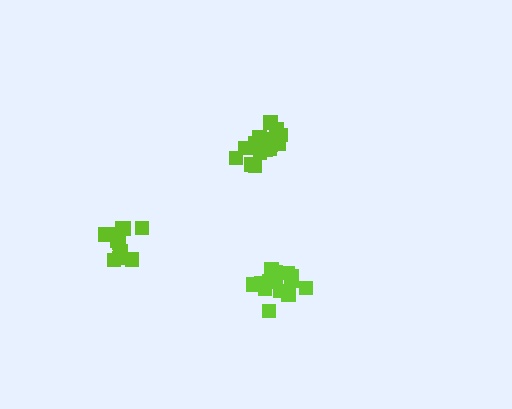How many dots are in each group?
Group 1: 14 dots, Group 2: 11 dots, Group 3: 17 dots (42 total).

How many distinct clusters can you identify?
There are 3 distinct clusters.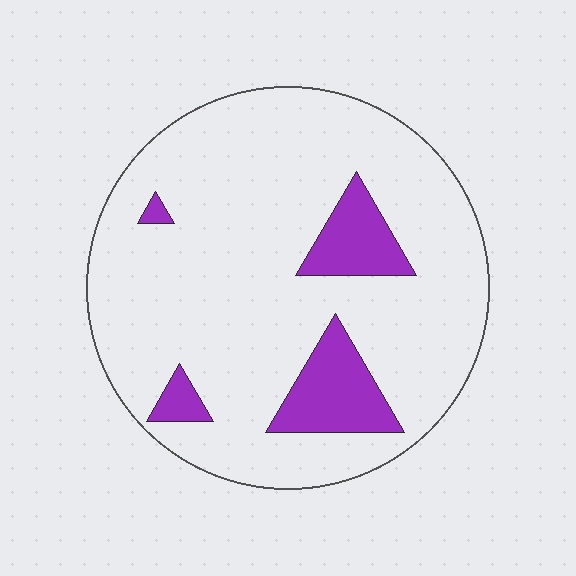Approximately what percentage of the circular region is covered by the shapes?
Approximately 15%.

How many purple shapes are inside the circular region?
4.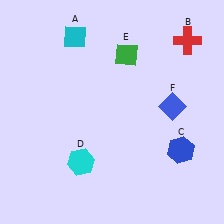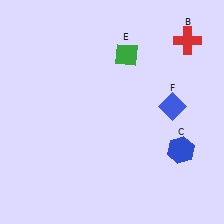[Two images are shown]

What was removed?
The cyan hexagon (D), the cyan diamond (A) were removed in Image 2.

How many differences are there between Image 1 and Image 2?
There are 2 differences between the two images.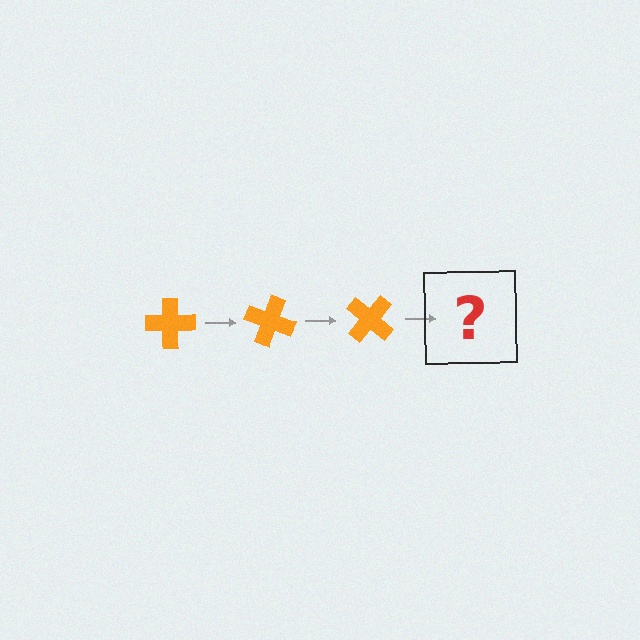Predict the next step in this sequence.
The next step is an orange cross rotated 60 degrees.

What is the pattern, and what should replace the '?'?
The pattern is that the cross rotates 20 degrees each step. The '?' should be an orange cross rotated 60 degrees.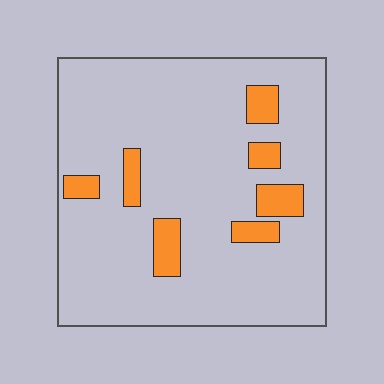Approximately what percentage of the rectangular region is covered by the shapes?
Approximately 10%.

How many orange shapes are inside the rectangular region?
7.